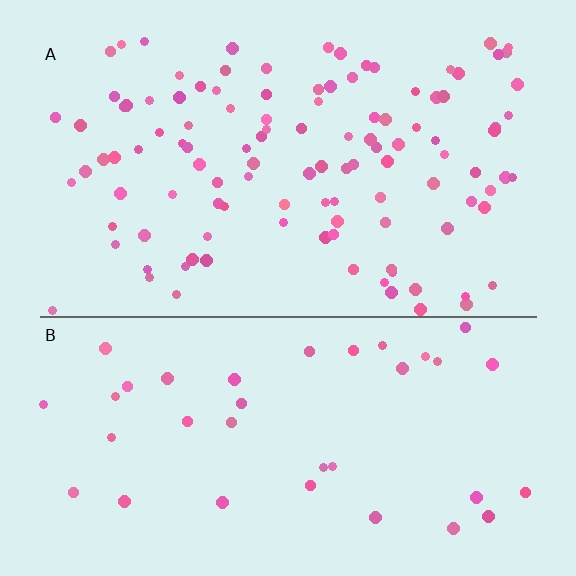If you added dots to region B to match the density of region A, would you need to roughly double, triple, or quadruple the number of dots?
Approximately triple.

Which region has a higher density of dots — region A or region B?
A (the top).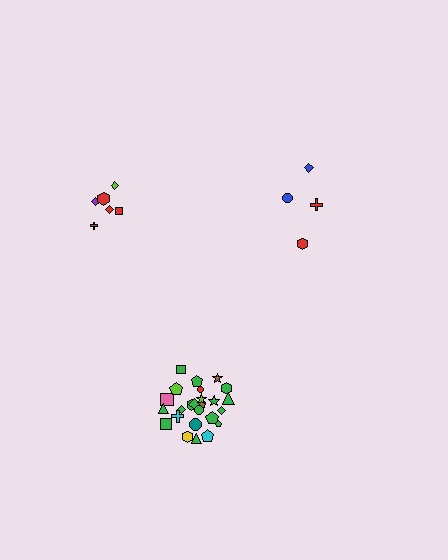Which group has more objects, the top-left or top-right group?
The top-left group.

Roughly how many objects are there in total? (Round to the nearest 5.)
Roughly 35 objects in total.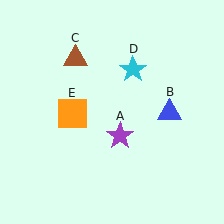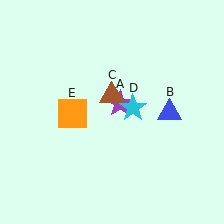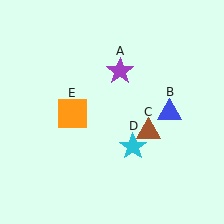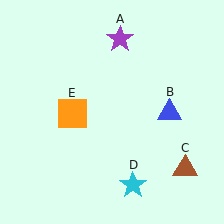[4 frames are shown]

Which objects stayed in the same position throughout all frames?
Blue triangle (object B) and orange square (object E) remained stationary.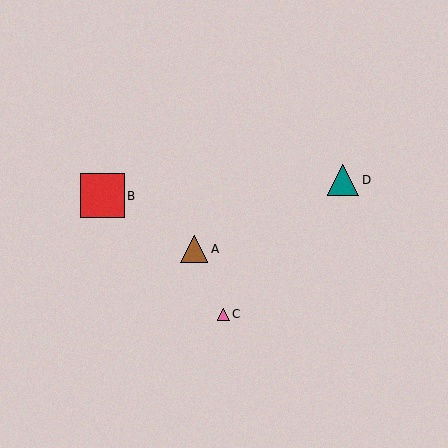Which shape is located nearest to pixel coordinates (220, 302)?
The pink triangle (labeled C) at (223, 314) is nearest to that location.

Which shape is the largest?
The red square (labeled B) is the largest.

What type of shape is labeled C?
Shape C is a pink triangle.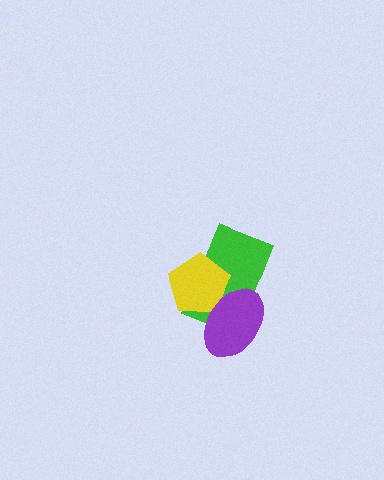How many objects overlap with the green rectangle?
2 objects overlap with the green rectangle.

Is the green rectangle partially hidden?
Yes, it is partially covered by another shape.